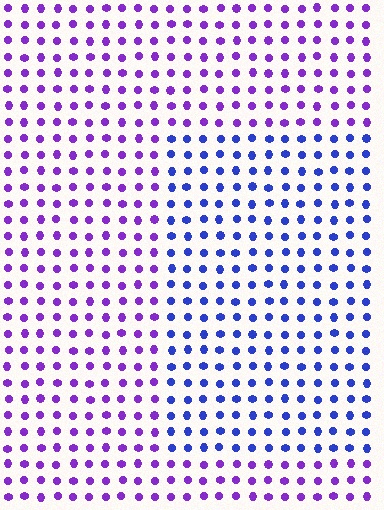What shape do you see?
I see a rectangle.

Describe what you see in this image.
The image is filled with small purple elements in a uniform arrangement. A rectangle-shaped region is visible where the elements are tinted to a slightly different hue, forming a subtle color boundary.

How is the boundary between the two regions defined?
The boundary is defined purely by a slight shift in hue (about 42 degrees). Spacing, size, and orientation are identical on both sides.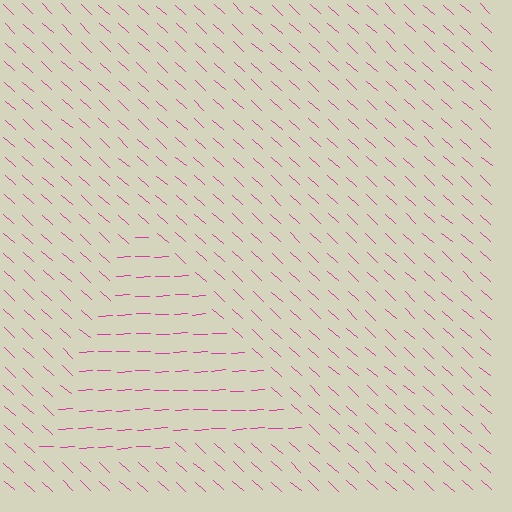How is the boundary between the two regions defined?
The boundary is defined purely by a change in line orientation (approximately 45 degrees difference). All lines are the same color and thickness.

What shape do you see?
I see a triangle.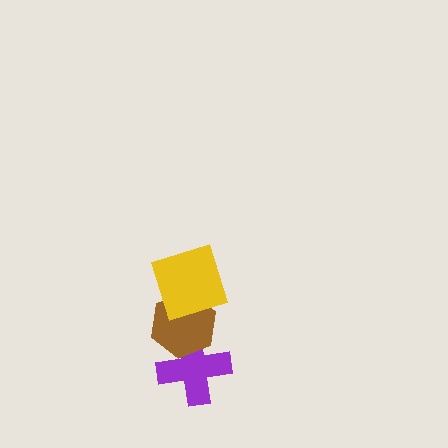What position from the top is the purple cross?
The purple cross is 3rd from the top.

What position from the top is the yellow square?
The yellow square is 1st from the top.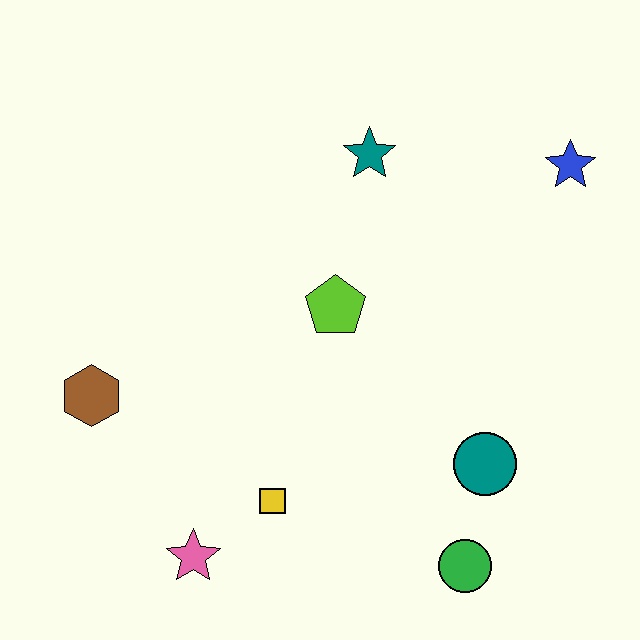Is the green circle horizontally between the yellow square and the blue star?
Yes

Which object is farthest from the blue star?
The pink star is farthest from the blue star.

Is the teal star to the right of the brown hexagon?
Yes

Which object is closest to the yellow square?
The pink star is closest to the yellow square.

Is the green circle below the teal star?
Yes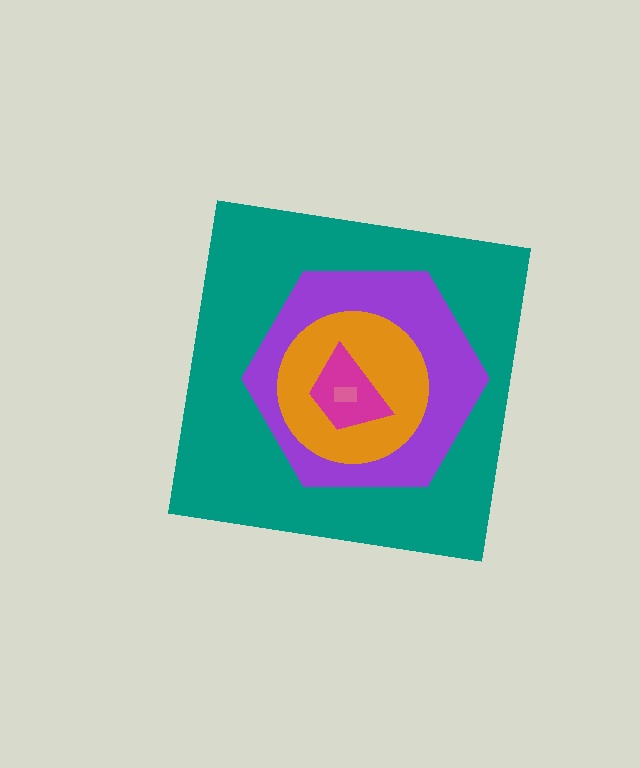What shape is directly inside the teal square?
The purple hexagon.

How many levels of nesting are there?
5.